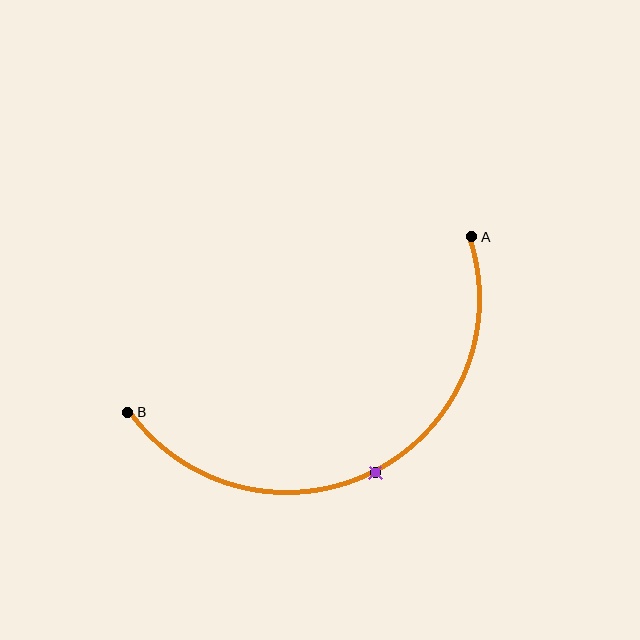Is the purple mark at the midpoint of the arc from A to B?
Yes. The purple mark lies on the arc at equal arc-length from both A and B — it is the arc midpoint.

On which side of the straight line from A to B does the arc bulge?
The arc bulges below the straight line connecting A and B.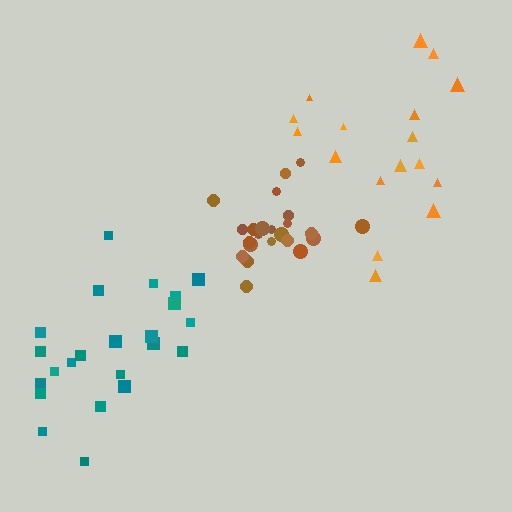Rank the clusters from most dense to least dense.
brown, teal, orange.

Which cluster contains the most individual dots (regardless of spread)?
Teal (24).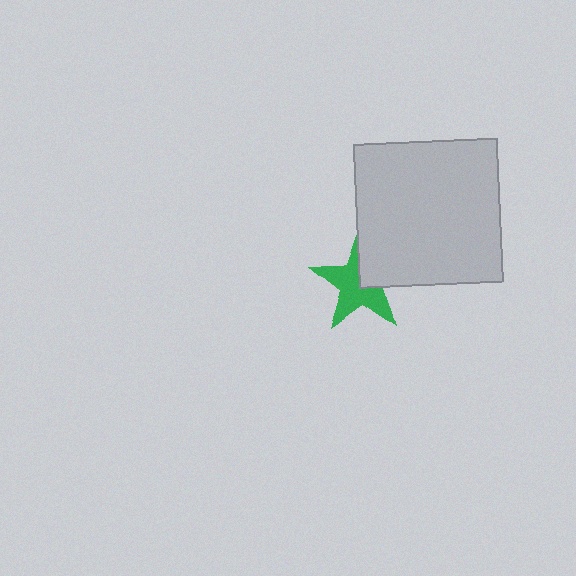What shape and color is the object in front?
The object in front is a light gray square.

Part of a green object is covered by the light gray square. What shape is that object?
It is a star.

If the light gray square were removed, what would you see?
You would see the complete green star.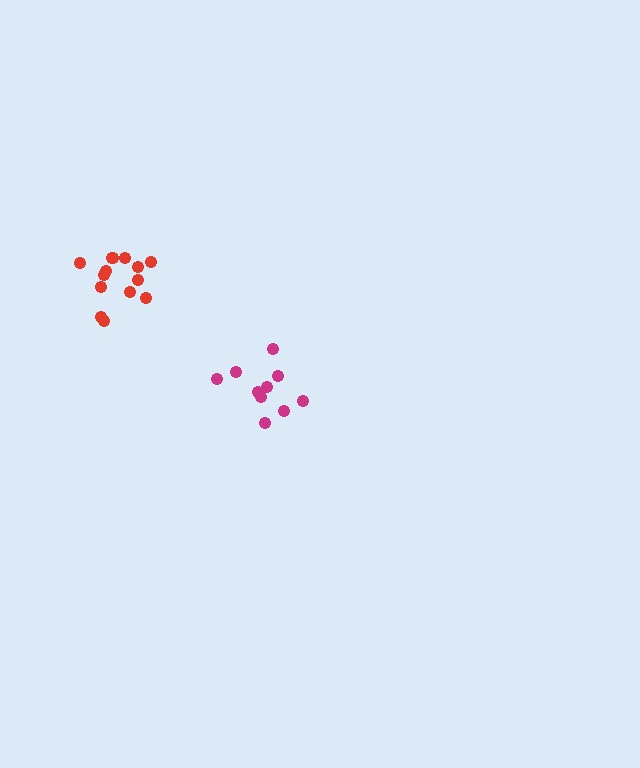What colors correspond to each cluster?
The clusters are colored: magenta, red.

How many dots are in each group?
Group 1: 10 dots, Group 2: 14 dots (24 total).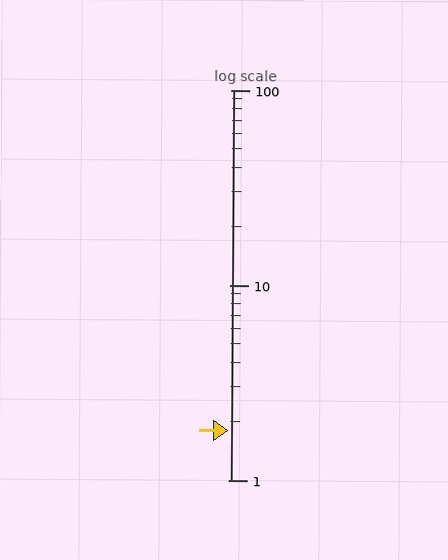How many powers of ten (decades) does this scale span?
The scale spans 2 decades, from 1 to 100.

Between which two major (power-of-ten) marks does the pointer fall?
The pointer is between 1 and 10.